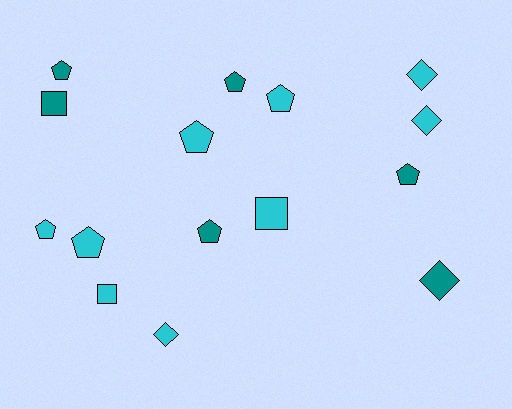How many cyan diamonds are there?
There are 3 cyan diamonds.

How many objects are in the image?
There are 15 objects.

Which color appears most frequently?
Cyan, with 9 objects.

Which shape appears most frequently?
Pentagon, with 8 objects.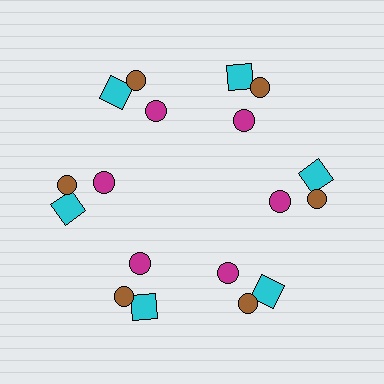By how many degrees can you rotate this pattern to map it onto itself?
The pattern maps onto itself every 60 degrees of rotation.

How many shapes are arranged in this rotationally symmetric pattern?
There are 18 shapes, arranged in 6 groups of 3.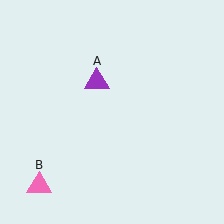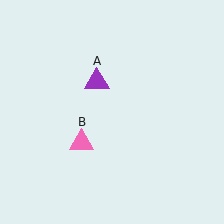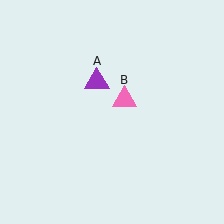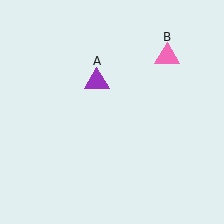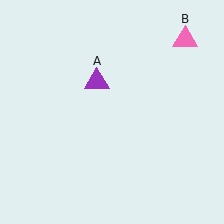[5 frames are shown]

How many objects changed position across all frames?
1 object changed position: pink triangle (object B).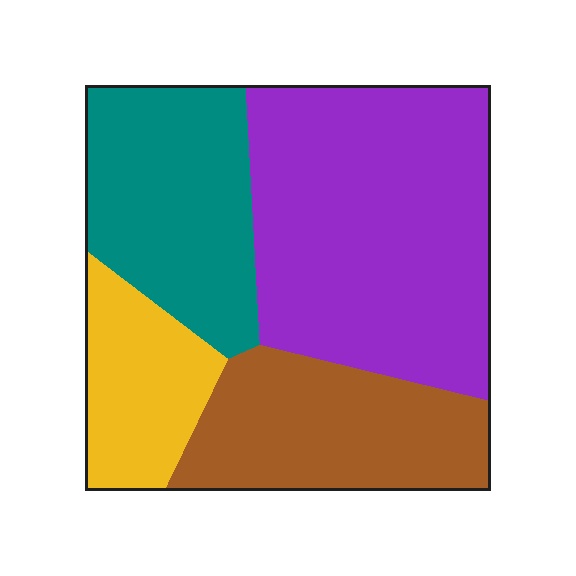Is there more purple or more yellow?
Purple.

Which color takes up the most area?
Purple, at roughly 40%.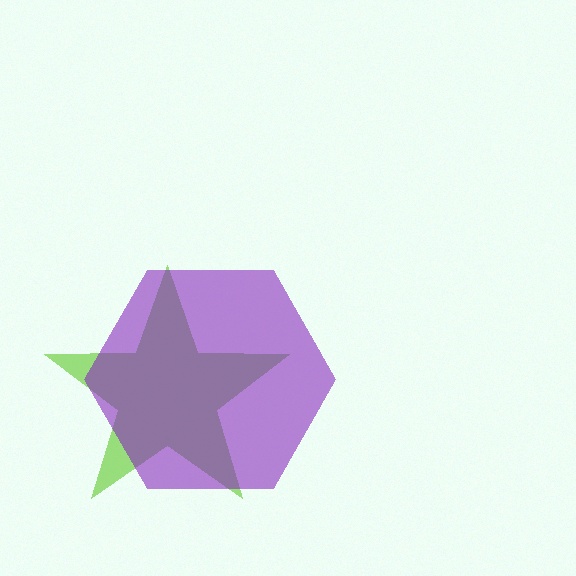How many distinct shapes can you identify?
There are 2 distinct shapes: a lime star, a purple hexagon.